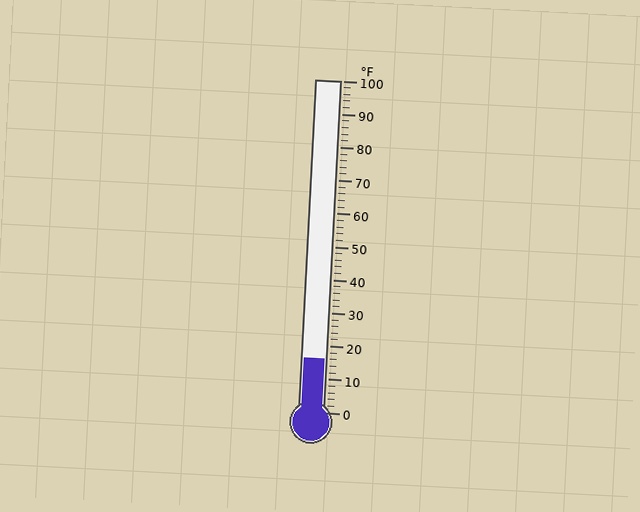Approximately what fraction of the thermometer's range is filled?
The thermometer is filled to approximately 15% of its range.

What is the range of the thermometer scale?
The thermometer scale ranges from 0°F to 100°F.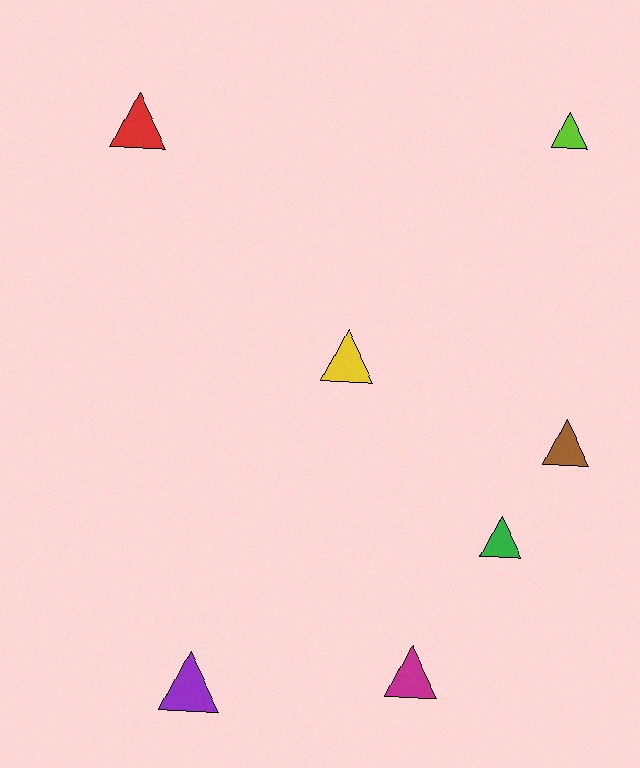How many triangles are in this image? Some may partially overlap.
There are 7 triangles.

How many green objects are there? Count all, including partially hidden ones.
There is 1 green object.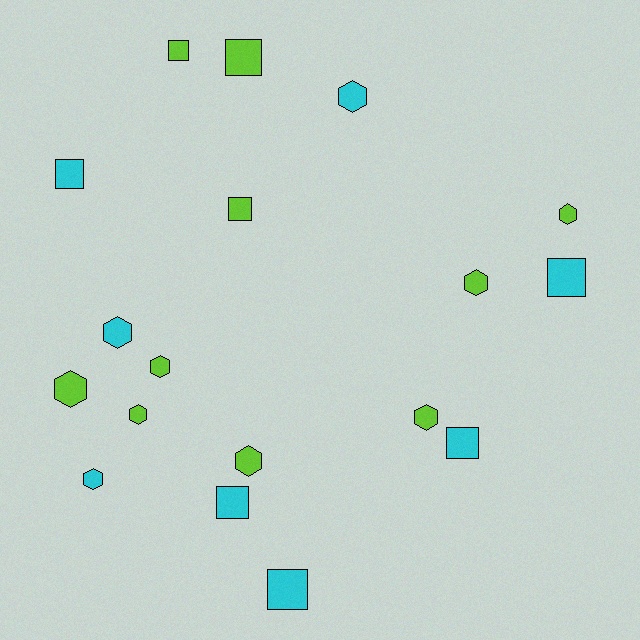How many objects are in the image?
There are 18 objects.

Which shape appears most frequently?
Hexagon, with 10 objects.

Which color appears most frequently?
Lime, with 10 objects.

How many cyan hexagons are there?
There are 3 cyan hexagons.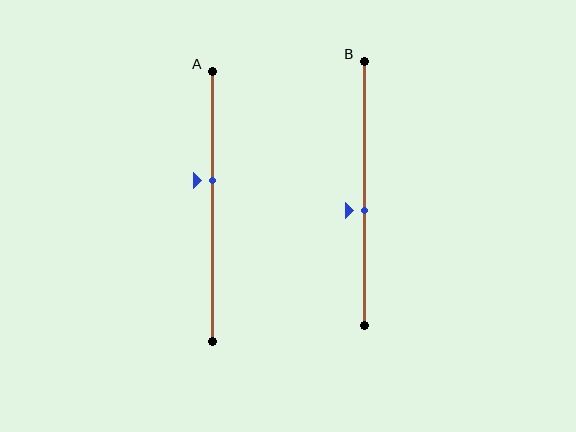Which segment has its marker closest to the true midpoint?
Segment B has its marker closest to the true midpoint.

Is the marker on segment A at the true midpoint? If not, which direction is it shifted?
No, the marker on segment A is shifted upward by about 10% of the segment length.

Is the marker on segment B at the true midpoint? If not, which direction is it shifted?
No, the marker on segment B is shifted downward by about 6% of the segment length.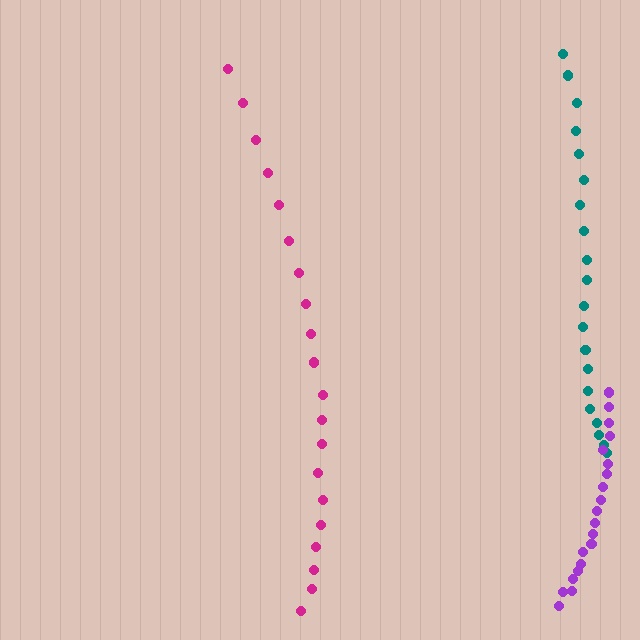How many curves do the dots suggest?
There are 3 distinct paths.